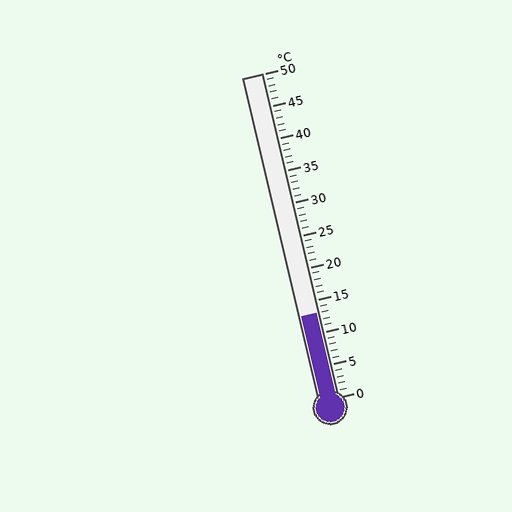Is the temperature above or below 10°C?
The temperature is above 10°C.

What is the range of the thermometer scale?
The thermometer scale ranges from 0°C to 50°C.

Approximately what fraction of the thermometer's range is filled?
The thermometer is filled to approximately 25% of its range.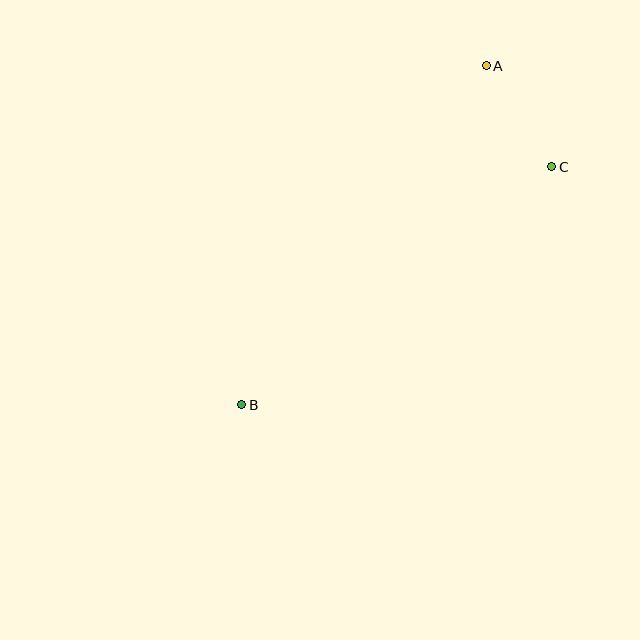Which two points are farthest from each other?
Points A and B are farthest from each other.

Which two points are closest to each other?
Points A and C are closest to each other.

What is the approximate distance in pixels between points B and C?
The distance between B and C is approximately 391 pixels.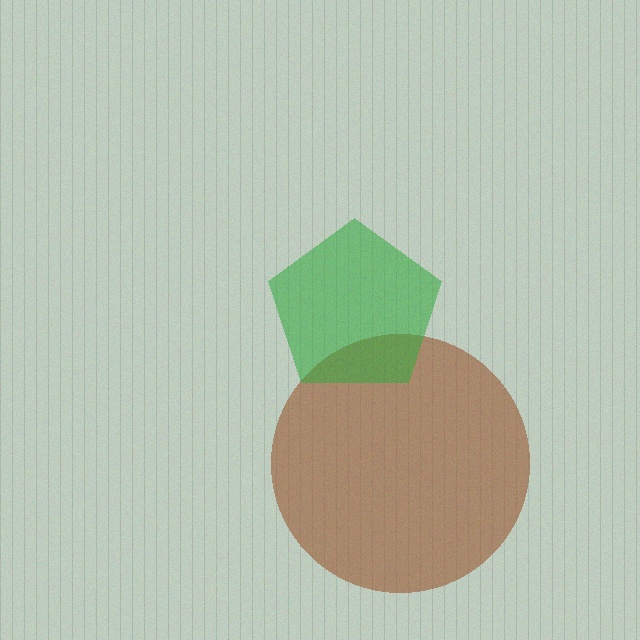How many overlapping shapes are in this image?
There are 2 overlapping shapes in the image.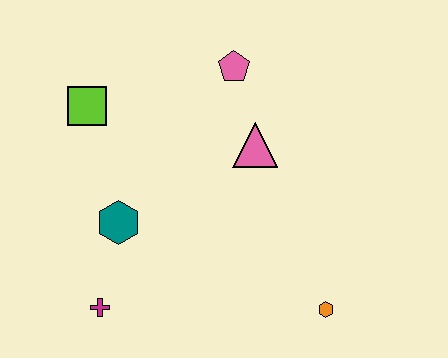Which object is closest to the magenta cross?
The teal hexagon is closest to the magenta cross.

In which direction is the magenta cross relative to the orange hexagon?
The magenta cross is to the left of the orange hexagon.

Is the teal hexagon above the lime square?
No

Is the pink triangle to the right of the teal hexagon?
Yes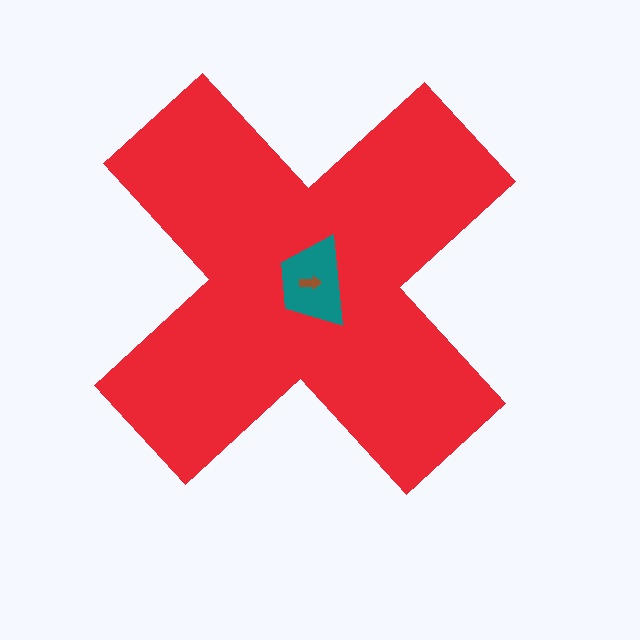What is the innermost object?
The brown arrow.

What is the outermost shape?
The red cross.